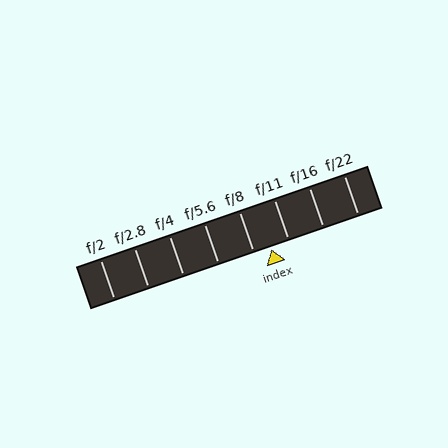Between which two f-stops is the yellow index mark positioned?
The index mark is between f/8 and f/11.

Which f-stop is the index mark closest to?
The index mark is closest to f/11.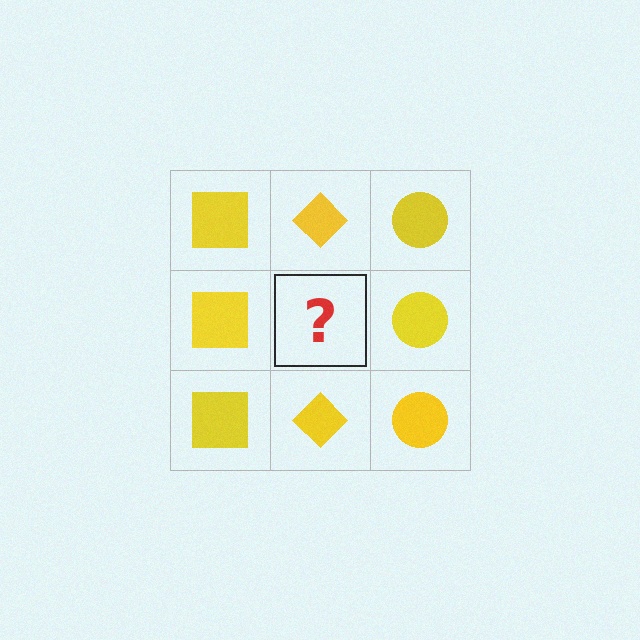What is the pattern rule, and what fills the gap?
The rule is that each column has a consistent shape. The gap should be filled with a yellow diamond.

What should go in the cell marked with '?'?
The missing cell should contain a yellow diamond.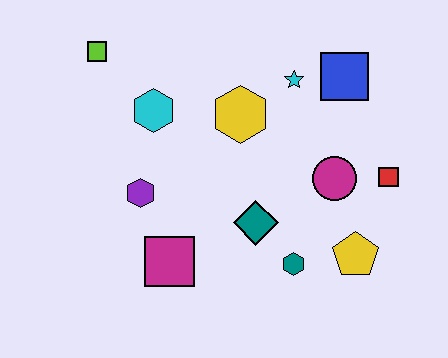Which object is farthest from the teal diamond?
The lime square is farthest from the teal diamond.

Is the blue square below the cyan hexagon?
No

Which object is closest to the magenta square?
The purple hexagon is closest to the magenta square.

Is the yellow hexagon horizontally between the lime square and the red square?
Yes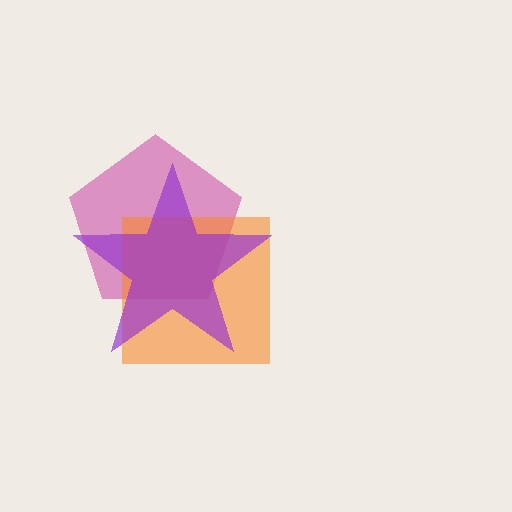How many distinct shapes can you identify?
There are 3 distinct shapes: a magenta pentagon, an orange square, a purple star.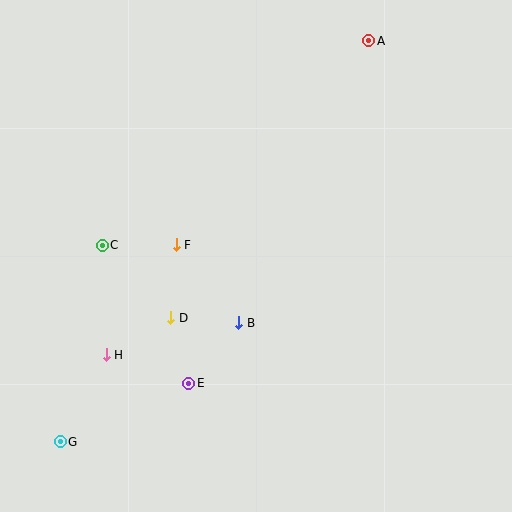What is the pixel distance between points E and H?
The distance between E and H is 87 pixels.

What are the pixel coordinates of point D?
Point D is at (171, 318).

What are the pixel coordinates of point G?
Point G is at (60, 442).